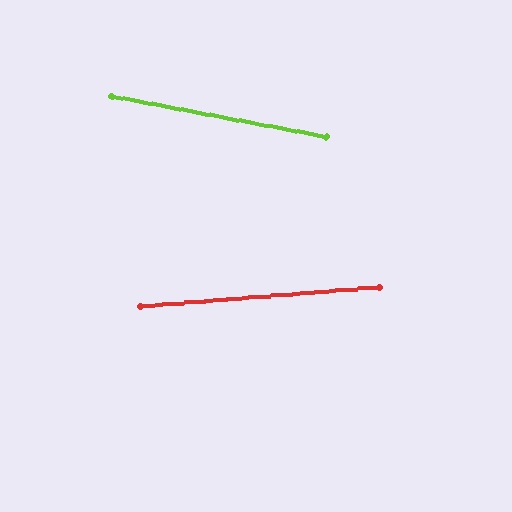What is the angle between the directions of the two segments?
Approximately 15 degrees.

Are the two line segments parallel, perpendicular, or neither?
Neither parallel nor perpendicular — they differ by about 15°.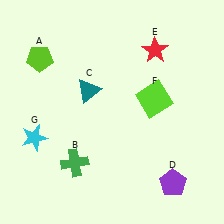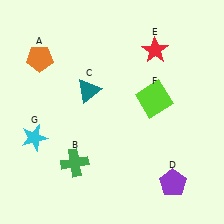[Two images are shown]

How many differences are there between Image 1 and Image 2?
There is 1 difference between the two images.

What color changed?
The pentagon (A) changed from lime in Image 1 to orange in Image 2.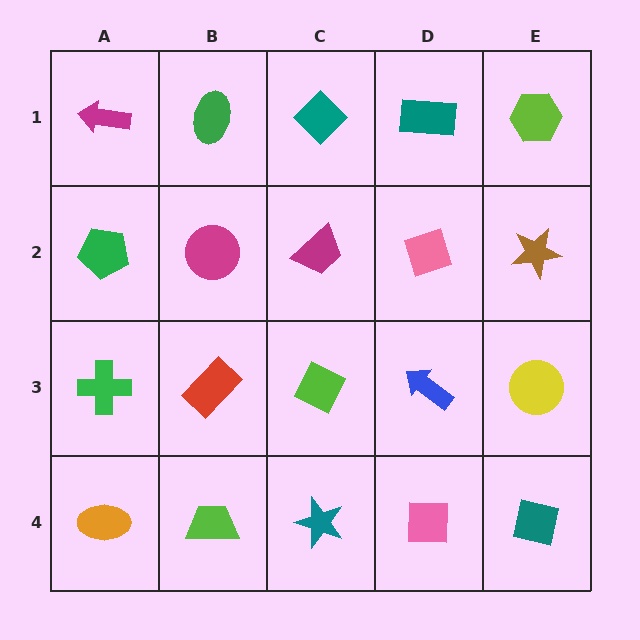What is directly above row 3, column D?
A pink diamond.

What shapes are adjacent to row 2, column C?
A teal diamond (row 1, column C), a lime diamond (row 3, column C), a magenta circle (row 2, column B), a pink diamond (row 2, column D).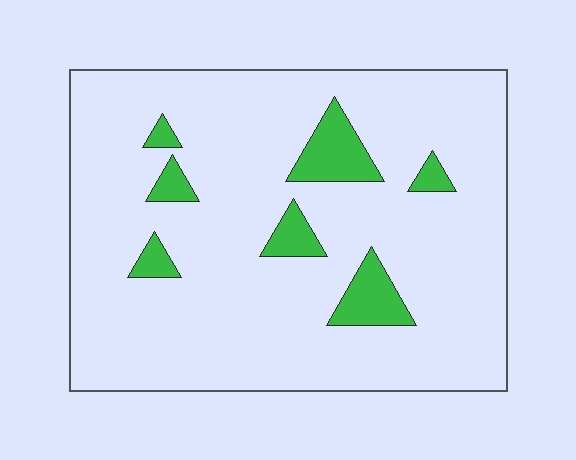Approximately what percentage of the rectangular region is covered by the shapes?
Approximately 10%.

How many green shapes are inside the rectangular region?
7.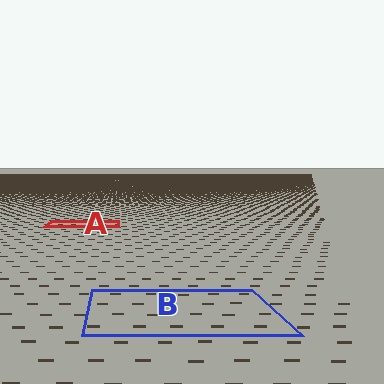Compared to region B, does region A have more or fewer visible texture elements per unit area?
Region A has more texture elements per unit area — they are packed more densely because it is farther away.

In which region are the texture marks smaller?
The texture marks are smaller in region A, because it is farther away.